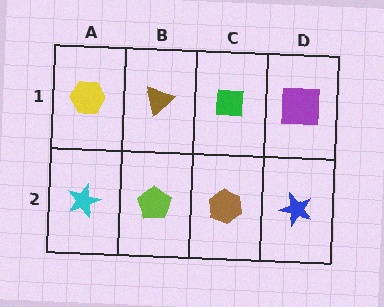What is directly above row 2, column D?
A purple square.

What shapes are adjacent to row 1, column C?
A brown hexagon (row 2, column C), a brown triangle (row 1, column B), a purple square (row 1, column D).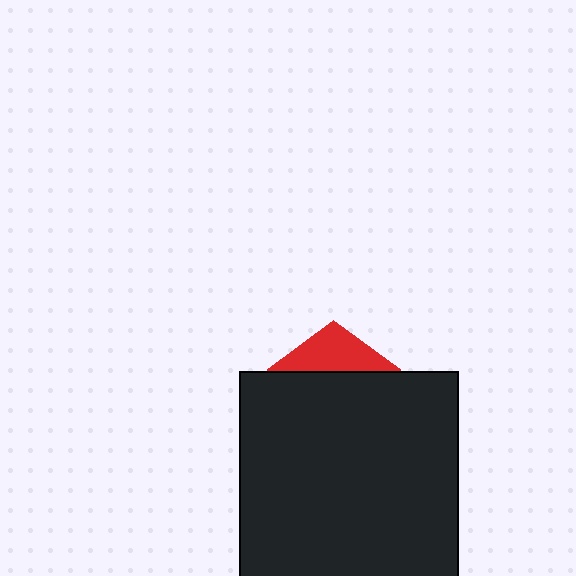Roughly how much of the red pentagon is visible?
A small part of it is visible (roughly 30%).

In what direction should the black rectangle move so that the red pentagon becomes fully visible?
The black rectangle should move down. That is the shortest direction to clear the overlap and leave the red pentagon fully visible.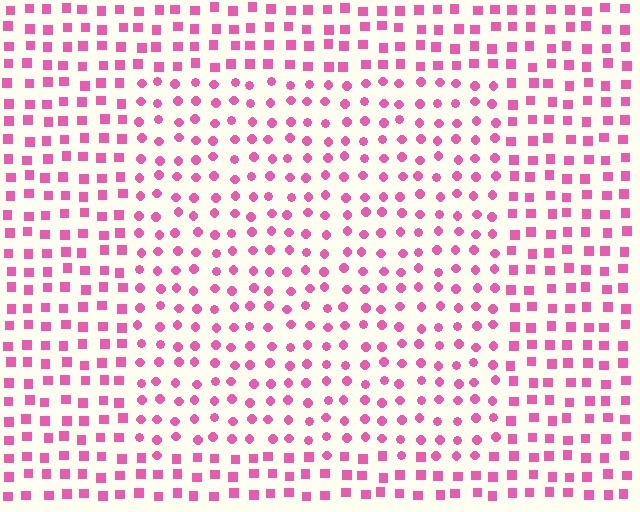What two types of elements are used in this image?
The image uses circles inside the rectangle region and squares outside it.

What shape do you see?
I see a rectangle.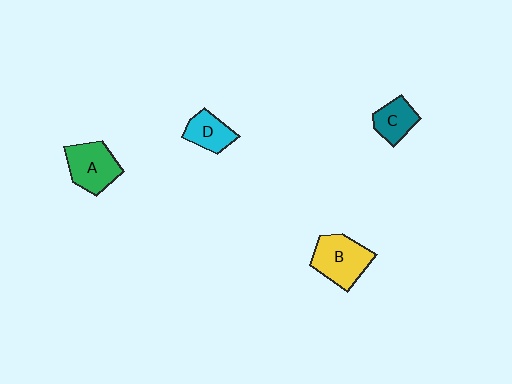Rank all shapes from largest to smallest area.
From largest to smallest: B (yellow), A (green), D (cyan), C (teal).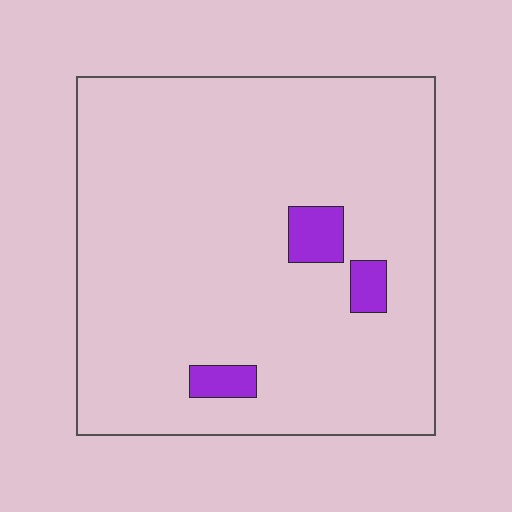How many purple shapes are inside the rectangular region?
3.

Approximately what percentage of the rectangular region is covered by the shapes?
Approximately 5%.